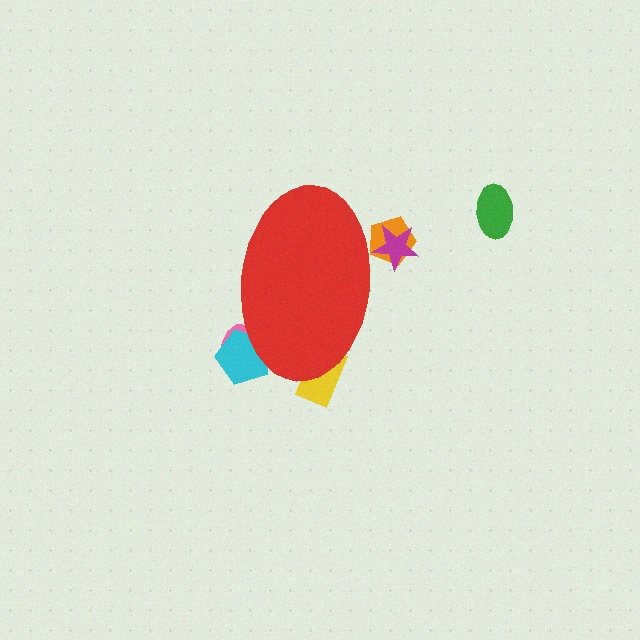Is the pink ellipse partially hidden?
Yes, the pink ellipse is partially hidden behind the red ellipse.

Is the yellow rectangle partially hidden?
Yes, the yellow rectangle is partially hidden behind the red ellipse.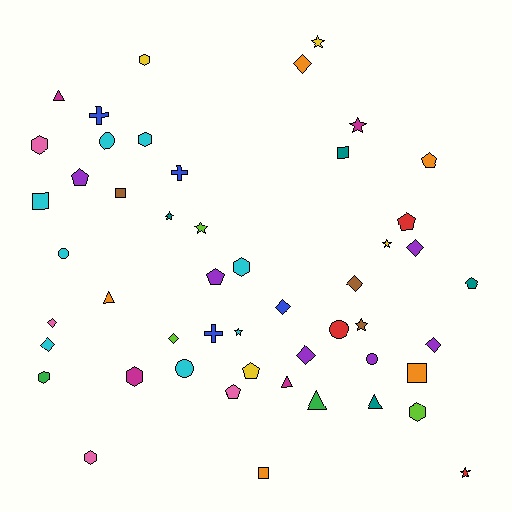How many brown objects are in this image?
There are 3 brown objects.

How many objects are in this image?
There are 50 objects.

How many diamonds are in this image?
There are 9 diamonds.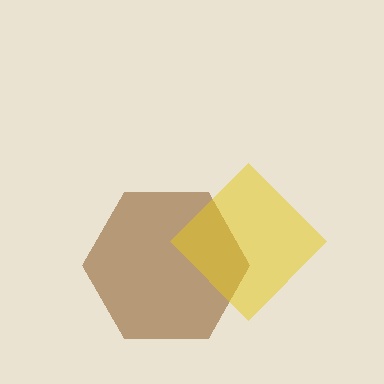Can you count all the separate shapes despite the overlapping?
Yes, there are 2 separate shapes.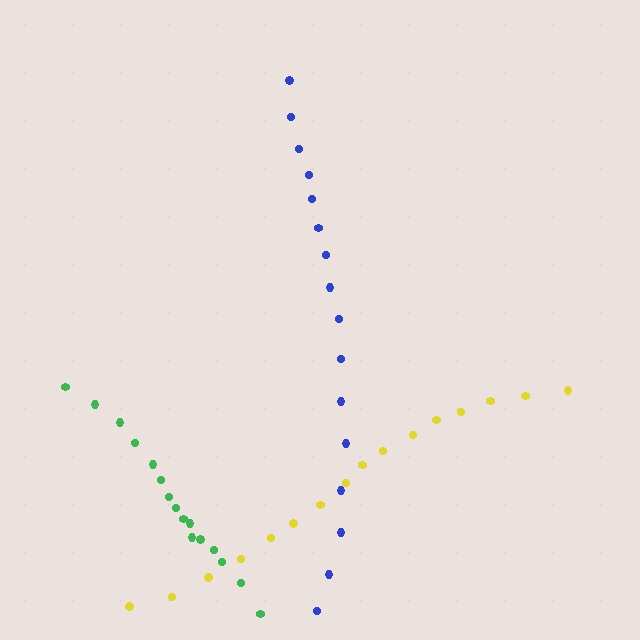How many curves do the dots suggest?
There are 3 distinct paths.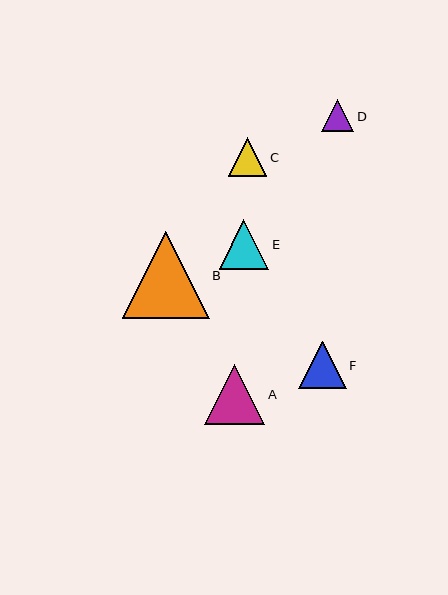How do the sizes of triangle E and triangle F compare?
Triangle E and triangle F are approximately the same size.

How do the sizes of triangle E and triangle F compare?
Triangle E and triangle F are approximately the same size.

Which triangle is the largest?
Triangle B is the largest with a size of approximately 86 pixels.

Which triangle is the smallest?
Triangle D is the smallest with a size of approximately 33 pixels.